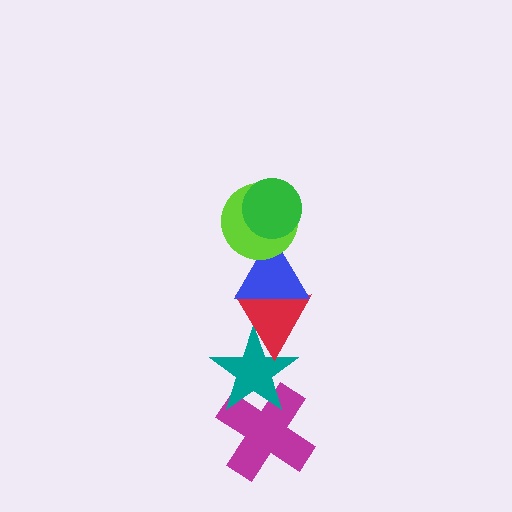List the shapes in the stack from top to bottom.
From top to bottom: the green circle, the lime circle, the blue triangle, the red triangle, the teal star, the magenta cross.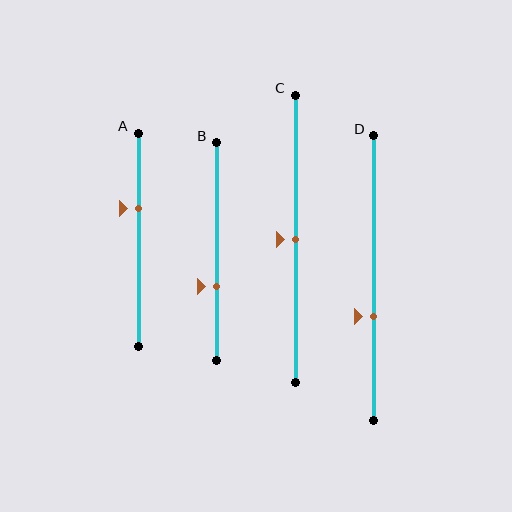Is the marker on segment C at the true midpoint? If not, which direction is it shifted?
Yes, the marker on segment C is at the true midpoint.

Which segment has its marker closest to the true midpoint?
Segment C has its marker closest to the true midpoint.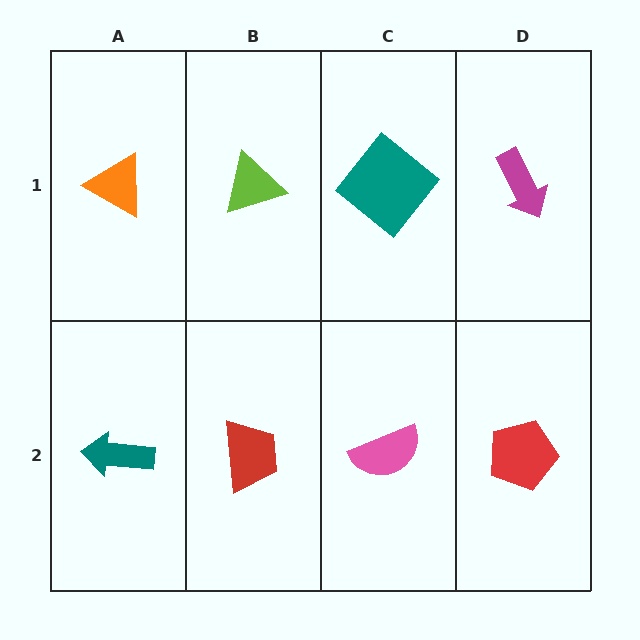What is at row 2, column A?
A teal arrow.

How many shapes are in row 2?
4 shapes.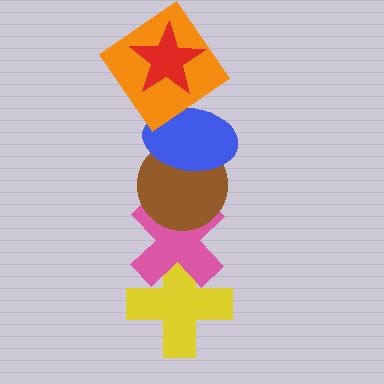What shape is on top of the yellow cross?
The pink cross is on top of the yellow cross.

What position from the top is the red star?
The red star is 1st from the top.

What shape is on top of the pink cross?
The brown circle is on top of the pink cross.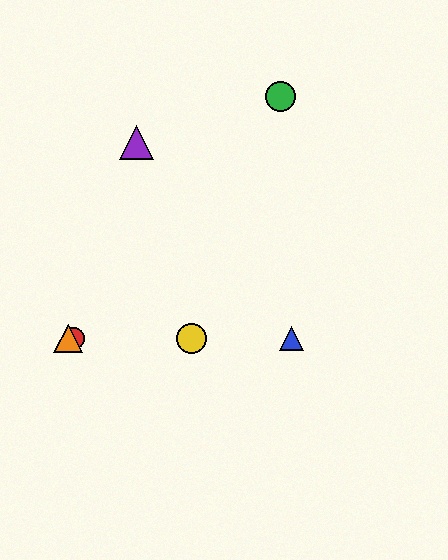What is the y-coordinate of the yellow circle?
The yellow circle is at y≈339.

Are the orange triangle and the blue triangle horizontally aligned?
Yes, both are at y≈339.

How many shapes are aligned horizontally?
4 shapes (the red circle, the blue triangle, the yellow circle, the orange triangle) are aligned horizontally.